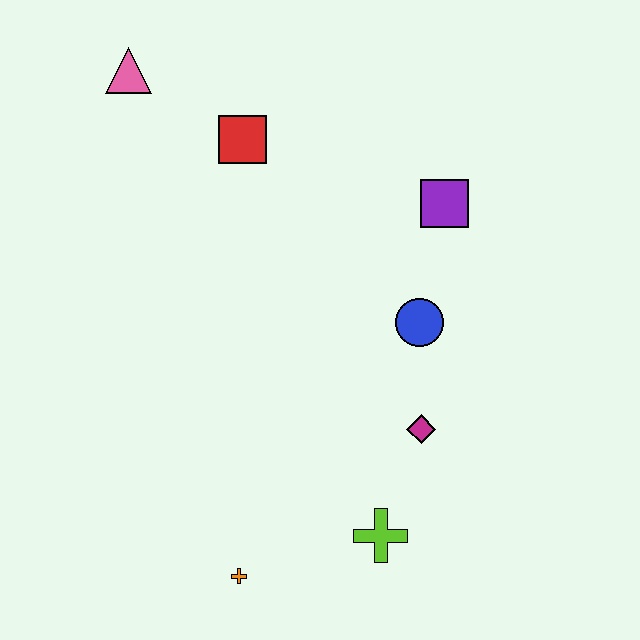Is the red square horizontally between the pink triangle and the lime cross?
Yes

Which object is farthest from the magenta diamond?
The pink triangle is farthest from the magenta diamond.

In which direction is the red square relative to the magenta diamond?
The red square is above the magenta diamond.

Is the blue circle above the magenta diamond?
Yes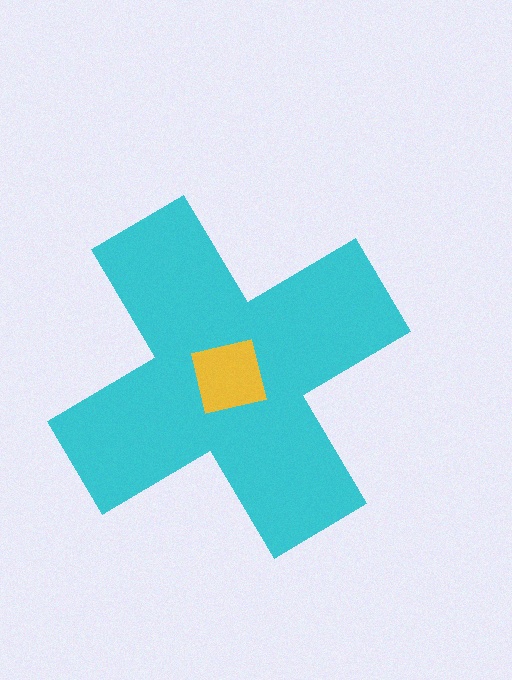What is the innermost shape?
The yellow square.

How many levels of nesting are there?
2.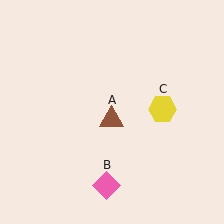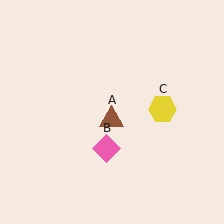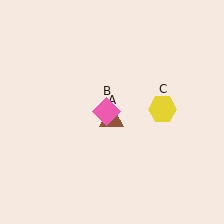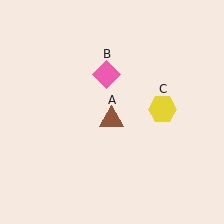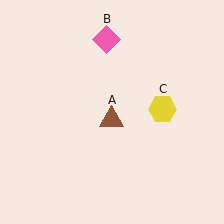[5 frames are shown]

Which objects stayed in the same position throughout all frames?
Brown triangle (object A) and yellow hexagon (object C) remained stationary.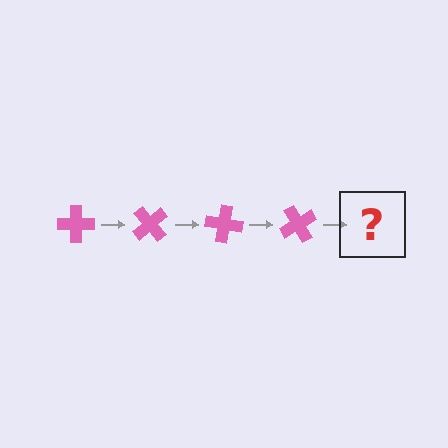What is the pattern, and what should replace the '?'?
The pattern is that the cross rotates 50 degrees each step. The '?' should be a pink cross rotated 200 degrees.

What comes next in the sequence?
The next element should be a pink cross rotated 200 degrees.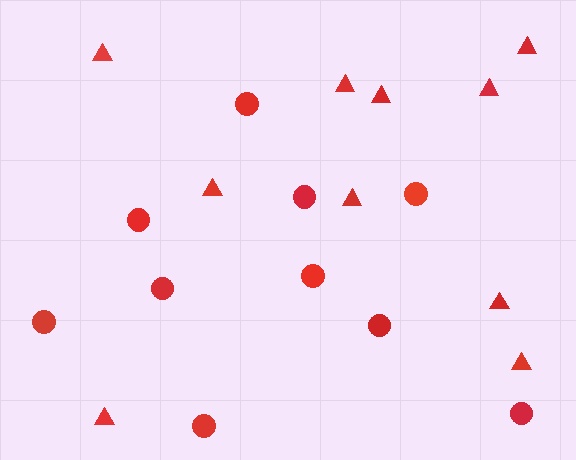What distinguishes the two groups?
There are 2 groups: one group of circles (10) and one group of triangles (10).